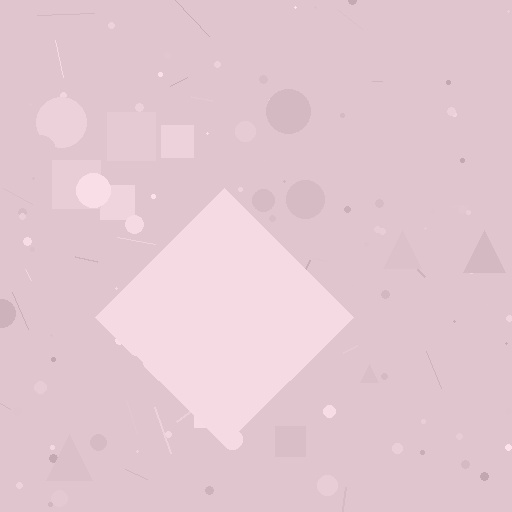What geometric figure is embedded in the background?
A diamond is embedded in the background.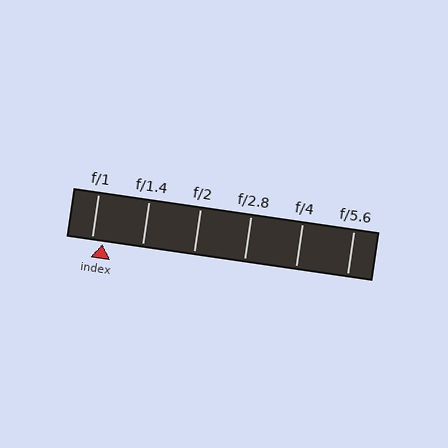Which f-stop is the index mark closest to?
The index mark is closest to f/1.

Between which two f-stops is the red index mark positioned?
The index mark is between f/1 and f/1.4.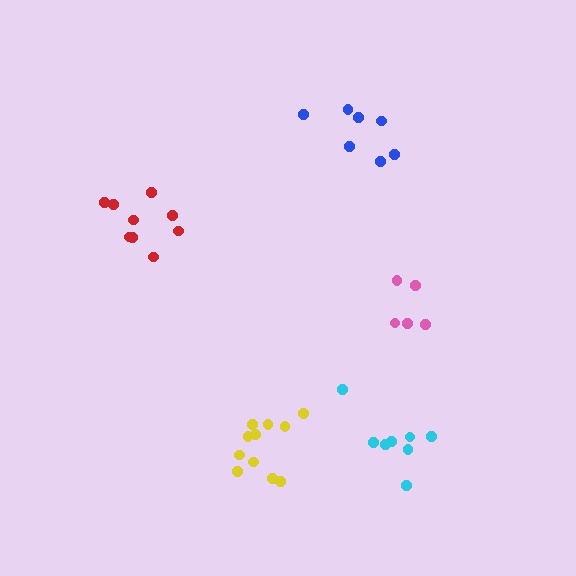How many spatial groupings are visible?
There are 5 spatial groupings.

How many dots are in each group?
Group 1: 8 dots, Group 2: 11 dots, Group 3: 7 dots, Group 4: 9 dots, Group 5: 5 dots (40 total).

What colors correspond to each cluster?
The clusters are colored: cyan, yellow, blue, red, pink.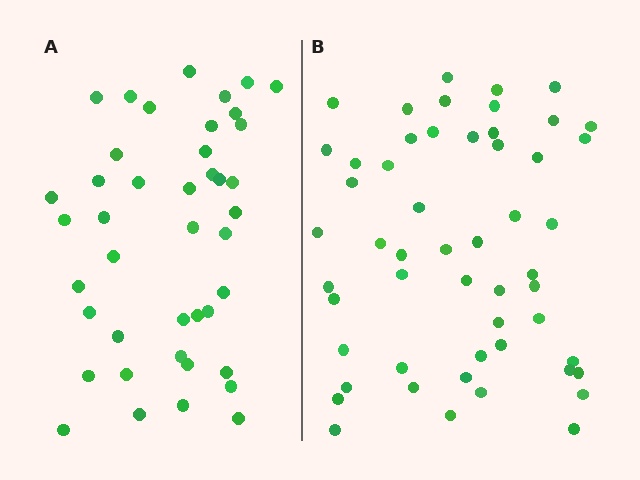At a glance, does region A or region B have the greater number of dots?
Region B (the right region) has more dots.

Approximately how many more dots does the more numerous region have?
Region B has roughly 12 or so more dots than region A.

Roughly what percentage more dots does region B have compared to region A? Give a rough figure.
About 25% more.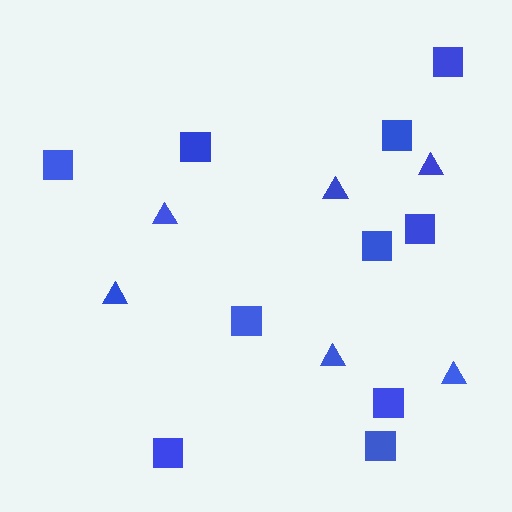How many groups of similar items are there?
There are 2 groups: one group of triangles (6) and one group of squares (10).